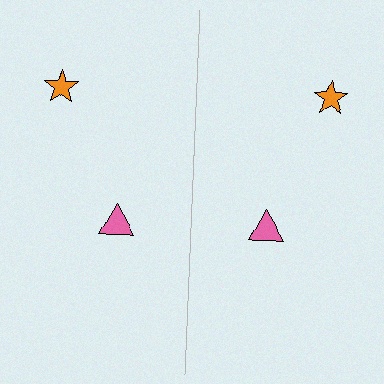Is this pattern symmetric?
Yes, this pattern has bilateral (reflection) symmetry.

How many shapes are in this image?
There are 4 shapes in this image.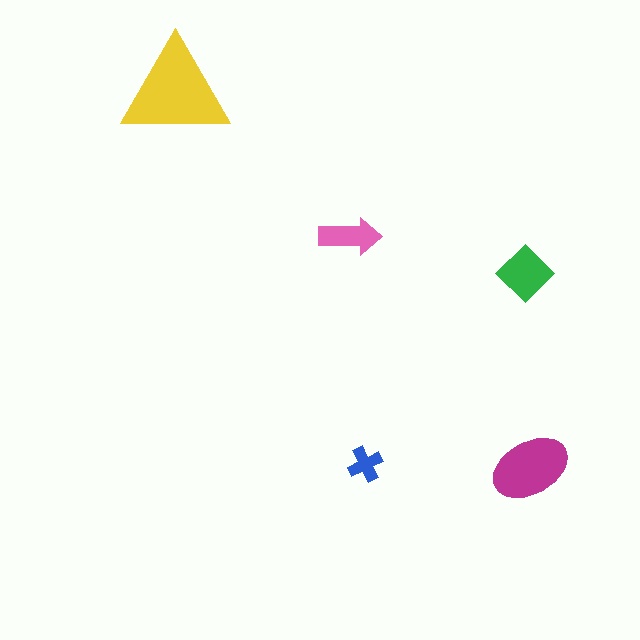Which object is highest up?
The yellow triangle is topmost.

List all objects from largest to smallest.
The yellow triangle, the magenta ellipse, the green diamond, the pink arrow, the blue cross.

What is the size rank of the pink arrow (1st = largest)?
4th.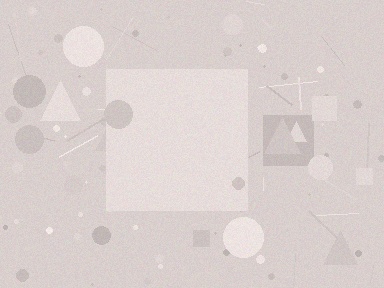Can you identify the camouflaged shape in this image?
The camouflaged shape is a square.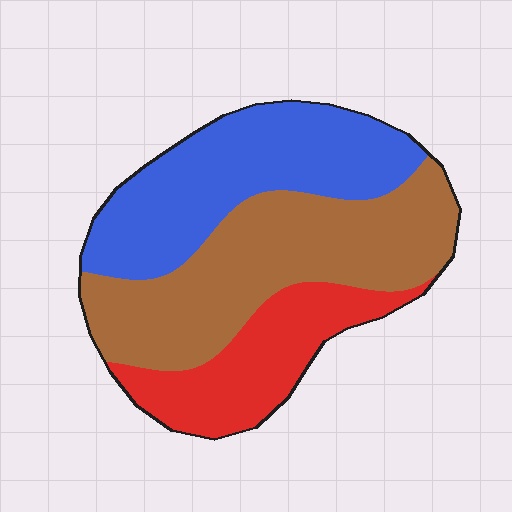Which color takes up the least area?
Red, at roughly 20%.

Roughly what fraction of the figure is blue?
Blue takes up between a quarter and a half of the figure.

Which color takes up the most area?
Brown, at roughly 45%.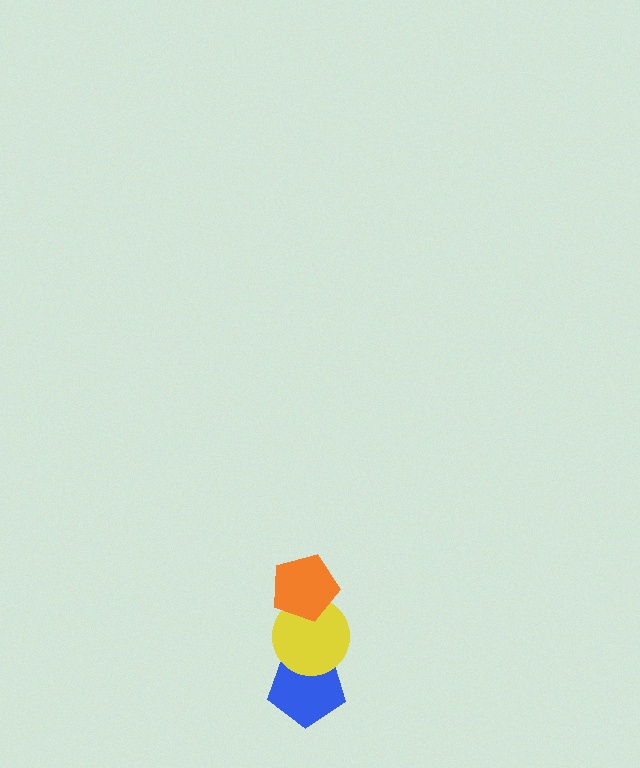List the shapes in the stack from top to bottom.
From top to bottom: the orange pentagon, the yellow circle, the blue pentagon.